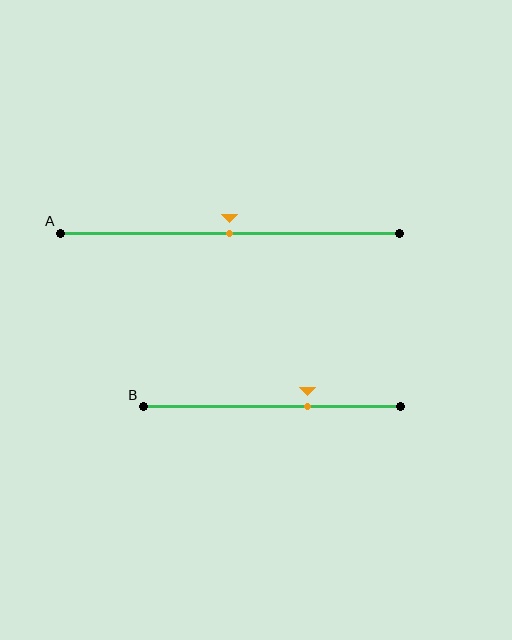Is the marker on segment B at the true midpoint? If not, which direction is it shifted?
No, the marker on segment B is shifted to the right by about 14% of the segment length.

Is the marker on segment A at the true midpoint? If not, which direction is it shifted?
Yes, the marker on segment A is at the true midpoint.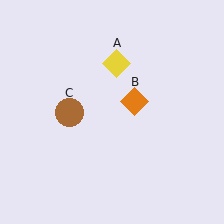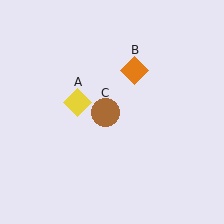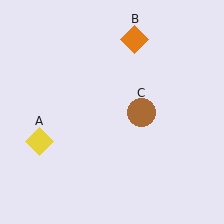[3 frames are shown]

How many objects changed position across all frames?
3 objects changed position: yellow diamond (object A), orange diamond (object B), brown circle (object C).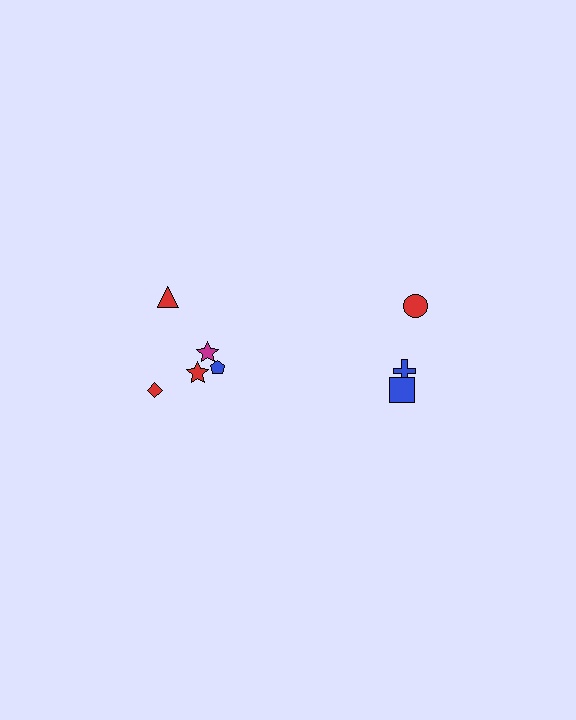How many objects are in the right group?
There are 3 objects.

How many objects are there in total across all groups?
There are 8 objects.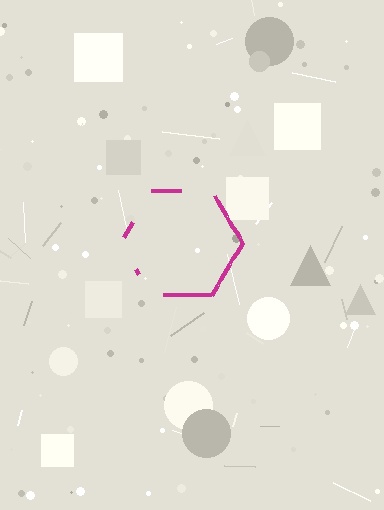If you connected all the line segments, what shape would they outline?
They would outline a hexagon.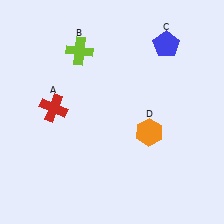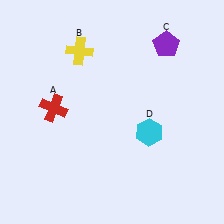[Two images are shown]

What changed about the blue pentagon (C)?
In Image 1, C is blue. In Image 2, it changed to purple.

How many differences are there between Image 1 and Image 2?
There are 3 differences between the two images.